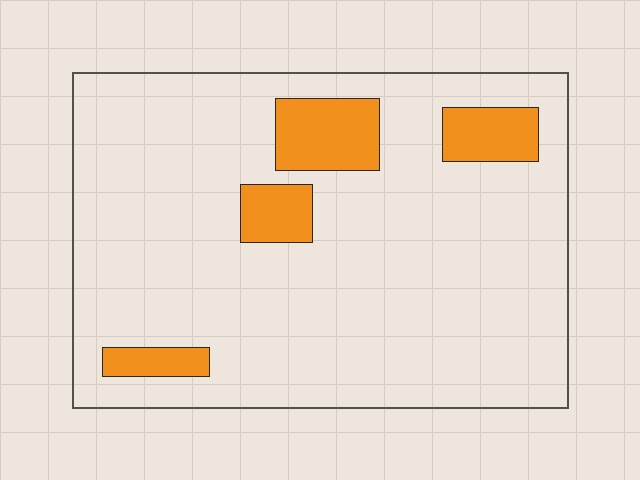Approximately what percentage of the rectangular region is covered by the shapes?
Approximately 10%.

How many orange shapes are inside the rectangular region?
4.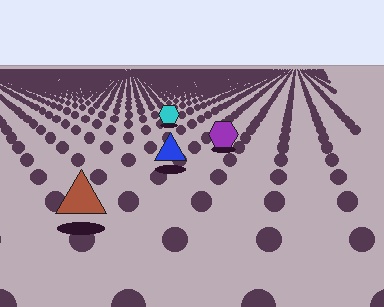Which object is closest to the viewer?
The brown triangle is closest. The texture marks near it are larger and more spread out.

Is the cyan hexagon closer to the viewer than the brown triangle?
No. The brown triangle is closer — you can tell from the texture gradient: the ground texture is coarser near it.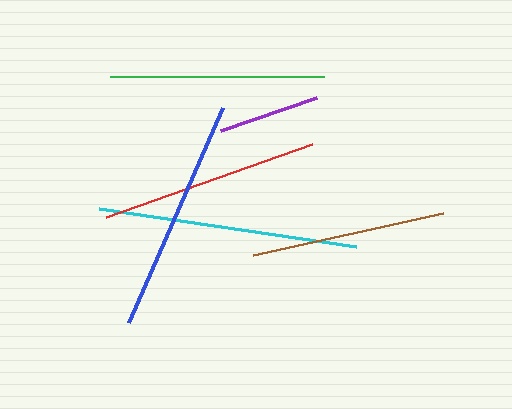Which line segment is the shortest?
The purple line is the shortest at approximately 101 pixels.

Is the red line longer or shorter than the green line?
The red line is longer than the green line.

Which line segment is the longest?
The cyan line is the longest at approximately 260 pixels.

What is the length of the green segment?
The green segment is approximately 215 pixels long.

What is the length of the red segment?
The red segment is approximately 218 pixels long.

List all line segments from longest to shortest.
From longest to shortest: cyan, blue, red, green, brown, purple.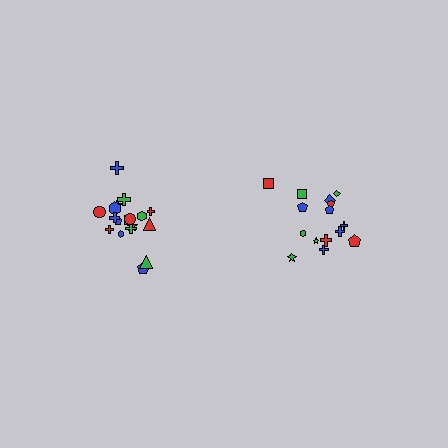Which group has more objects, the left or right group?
The left group.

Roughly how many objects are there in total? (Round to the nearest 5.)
Roughly 35 objects in total.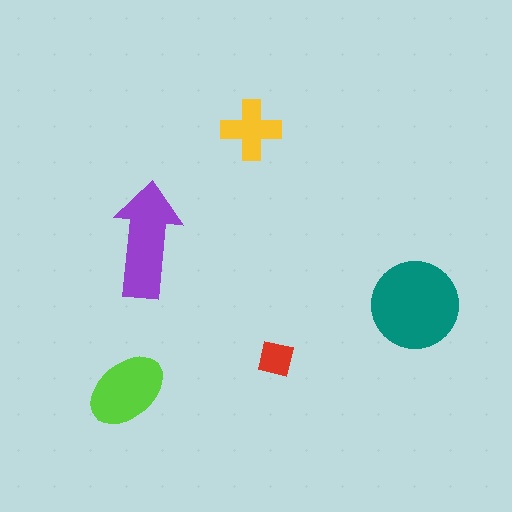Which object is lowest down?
The lime ellipse is bottommost.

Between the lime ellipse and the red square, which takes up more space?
The lime ellipse.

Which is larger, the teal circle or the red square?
The teal circle.